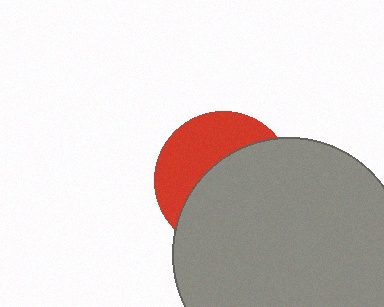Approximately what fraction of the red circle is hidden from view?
Roughly 60% of the red circle is hidden behind the gray circle.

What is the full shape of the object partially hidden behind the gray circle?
The partially hidden object is a red circle.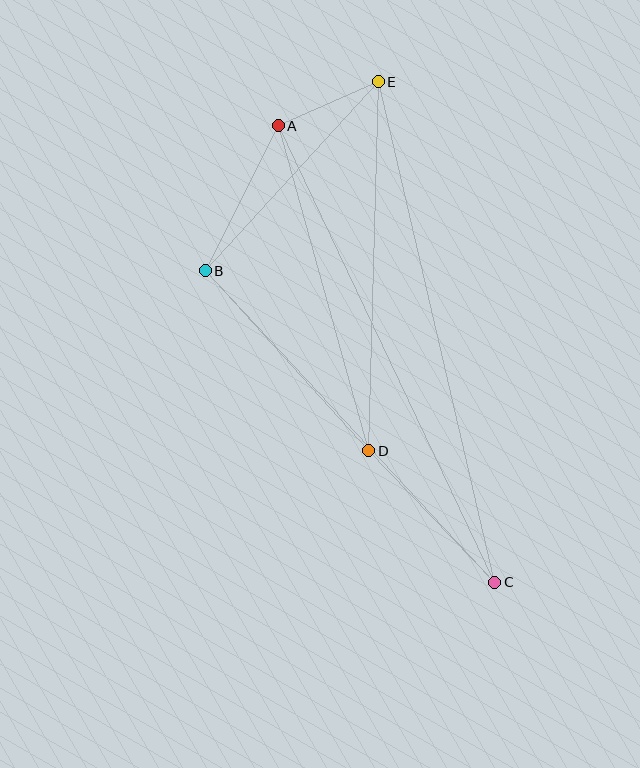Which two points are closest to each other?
Points A and E are closest to each other.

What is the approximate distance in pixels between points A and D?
The distance between A and D is approximately 337 pixels.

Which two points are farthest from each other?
Points C and E are farthest from each other.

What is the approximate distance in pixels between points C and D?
The distance between C and D is approximately 182 pixels.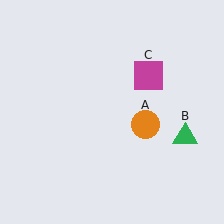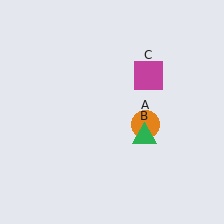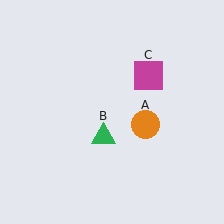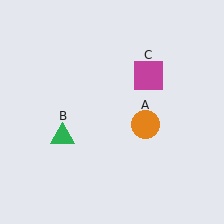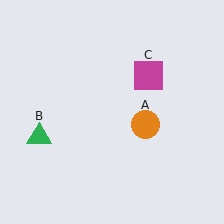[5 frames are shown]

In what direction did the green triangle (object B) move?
The green triangle (object B) moved left.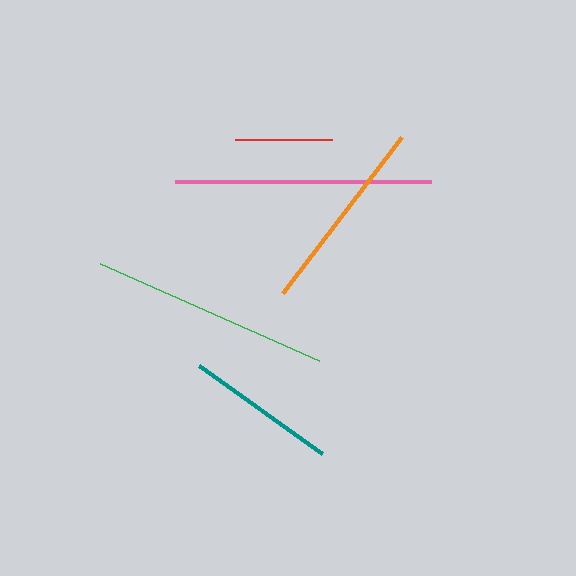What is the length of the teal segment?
The teal segment is approximately 152 pixels long.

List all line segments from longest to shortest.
From longest to shortest: pink, green, orange, teal, red.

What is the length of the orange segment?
The orange segment is approximately 196 pixels long.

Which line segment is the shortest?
The red line is the shortest at approximately 97 pixels.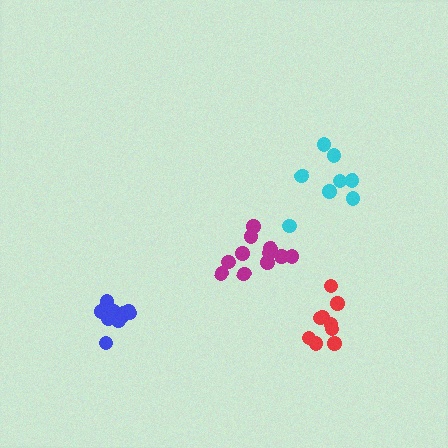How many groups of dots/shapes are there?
There are 4 groups.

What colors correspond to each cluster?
The clusters are colored: magenta, red, blue, cyan.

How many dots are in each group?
Group 1: 11 dots, Group 2: 9 dots, Group 3: 11 dots, Group 4: 8 dots (39 total).